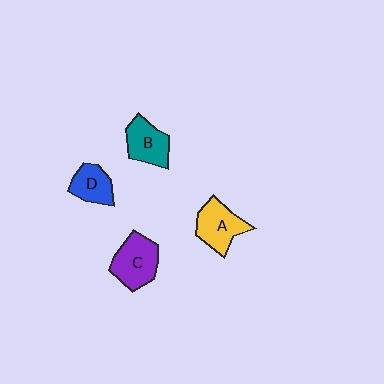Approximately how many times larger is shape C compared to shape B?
Approximately 1.2 times.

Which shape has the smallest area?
Shape D (blue).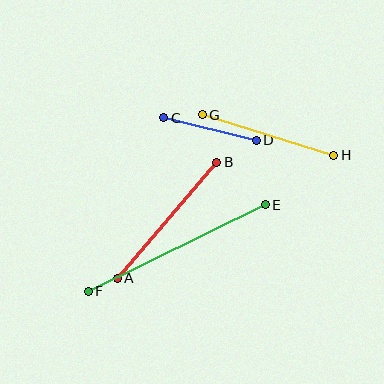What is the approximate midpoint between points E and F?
The midpoint is at approximately (177, 248) pixels.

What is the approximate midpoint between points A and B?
The midpoint is at approximately (167, 220) pixels.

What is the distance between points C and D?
The distance is approximately 95 pixels.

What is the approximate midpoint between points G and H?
The midpoint is at approximately (268, 135) pixels.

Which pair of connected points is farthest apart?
Points E and F are farthest apart.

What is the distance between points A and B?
The distance is approximately 153 pixels.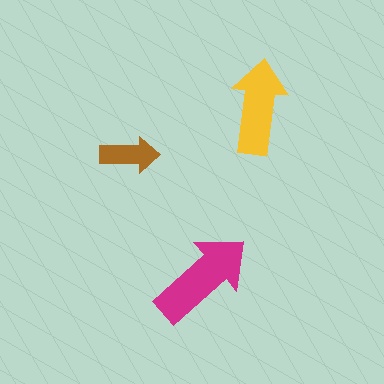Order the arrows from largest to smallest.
the magenta one, the yellow one, the brown one.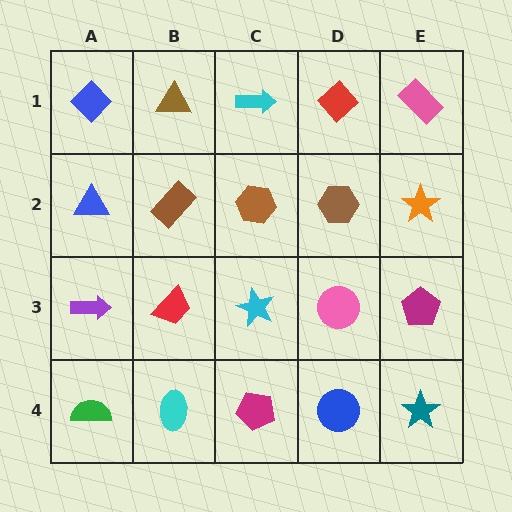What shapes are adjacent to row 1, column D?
A brown hexagon (row 2, column D), a cyan arrow (row 1, column C), a pink rectangle (row 1, column E).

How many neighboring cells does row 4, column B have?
3.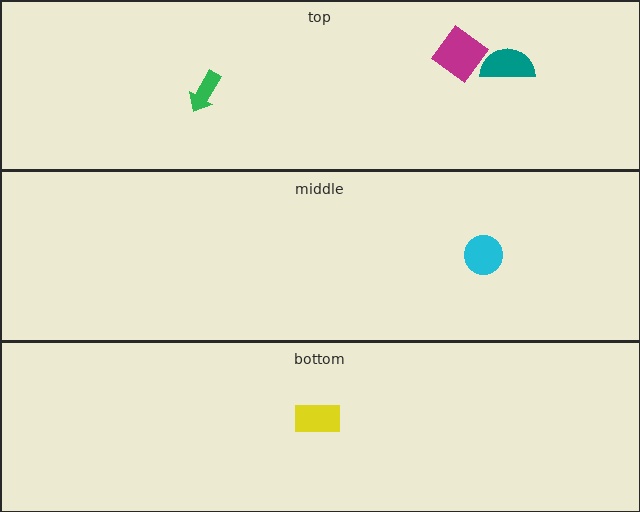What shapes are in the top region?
The green arrow, the magenta diamond, the teal semicircle.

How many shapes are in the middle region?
1.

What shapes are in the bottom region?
The yellow rectangle.